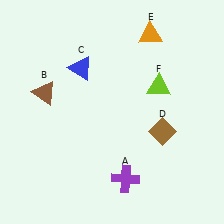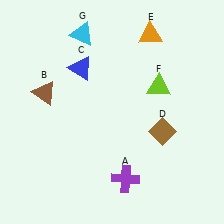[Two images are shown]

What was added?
A cyan triangle (G) was added in Image 2.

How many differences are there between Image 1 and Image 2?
There is 1 difference between the two images.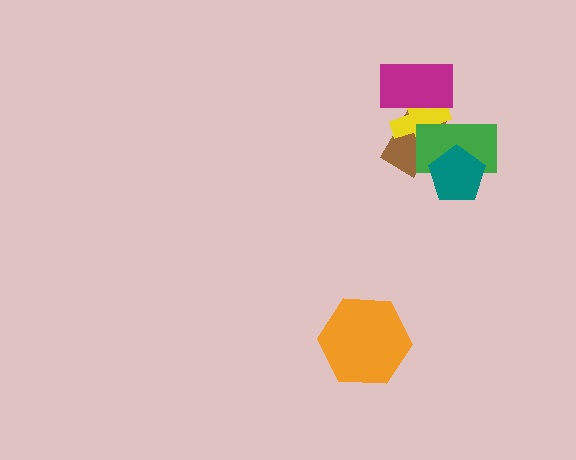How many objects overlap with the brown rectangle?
4 objects overlap with the brown rectangle.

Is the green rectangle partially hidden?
Yes, it is partially covered by another shape.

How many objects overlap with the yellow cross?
3 objects overlap with the yellow cross.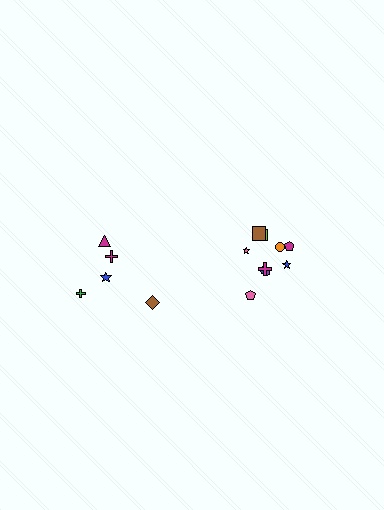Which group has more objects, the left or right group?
The right group.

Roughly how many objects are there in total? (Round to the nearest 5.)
Roughly 15 objects in total.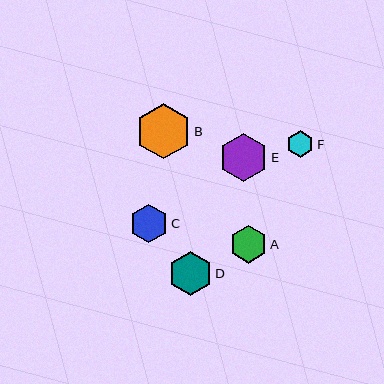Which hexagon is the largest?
Hexagon B is the largest with a size of approximately 55 pixels.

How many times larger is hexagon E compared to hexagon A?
Hexagon E is approximately 1.3 times the size of hexagon A.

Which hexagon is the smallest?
Hexagon F is the smallest with a size of approximately 27 pixels.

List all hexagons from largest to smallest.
From largest to smallest: B, E, D, C, A, F.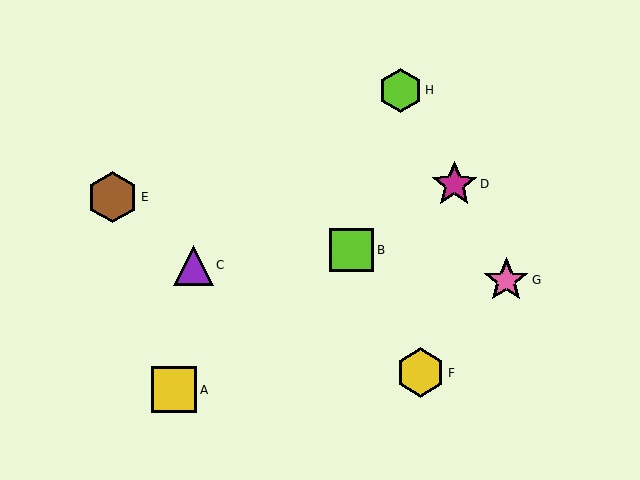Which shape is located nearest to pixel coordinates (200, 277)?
The purple triangle (labeled C) at (193, 265) is nearest to that location.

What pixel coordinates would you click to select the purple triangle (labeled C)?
Click at (193, 265) to select the purple triangle C.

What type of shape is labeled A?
Shape A is a yellow square.